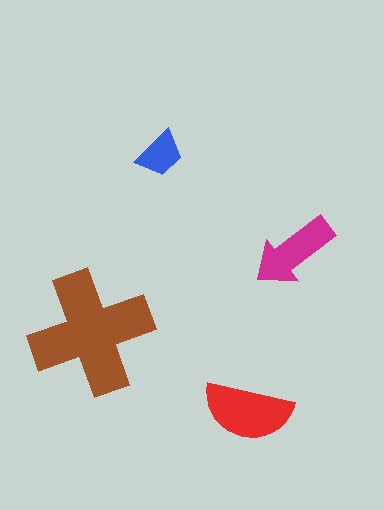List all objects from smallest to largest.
The blue trapezoid, the magenta arrow, the red semicircle, the brown cross.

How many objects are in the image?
There are 4 objects in the image.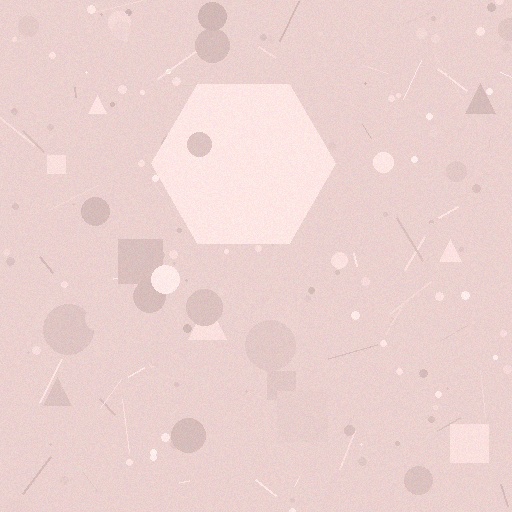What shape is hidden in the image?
A hexagon is hidden in the image.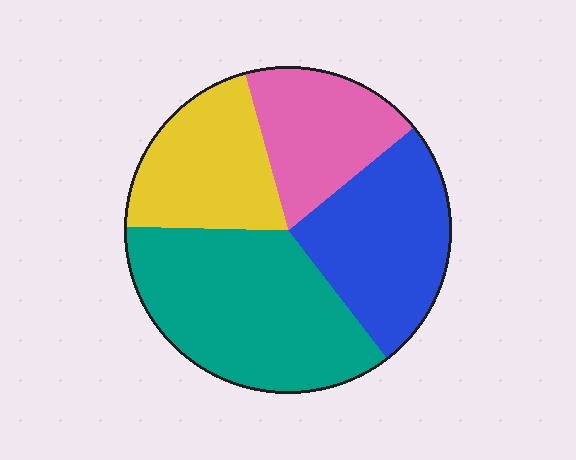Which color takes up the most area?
Teal, at roughly 35%.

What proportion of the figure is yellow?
Yellow covers 20% of the figure.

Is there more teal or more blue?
Teal.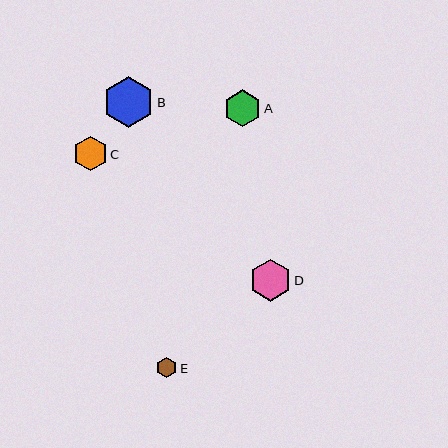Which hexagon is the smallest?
Hexagon E is the smallest with a size of approximately 21 pixels.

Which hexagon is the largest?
Hexagon B is the largest with a size of approximately 51 pixels.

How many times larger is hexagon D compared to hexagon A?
Hexagon D is approximately 1.1 times the size of hexagon A.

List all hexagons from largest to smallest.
From largest to smallest: B, D, A, C, E.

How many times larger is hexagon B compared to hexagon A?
Hexagon B is approximately 1.4 times the size of hexagon A.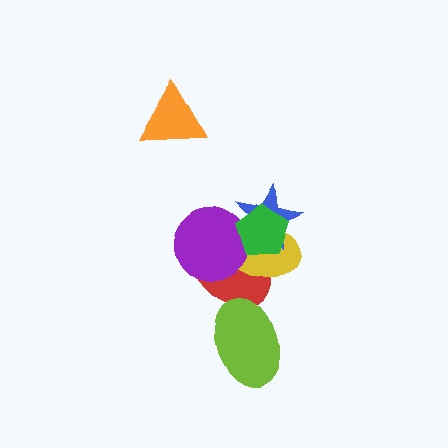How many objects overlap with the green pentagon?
4 objects overlap with the green pentagon.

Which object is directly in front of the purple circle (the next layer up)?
The blue star is directly in front of the purple circle.